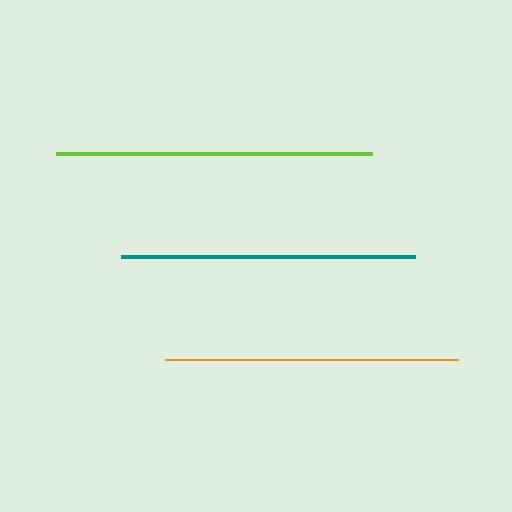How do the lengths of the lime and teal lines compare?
The lime and teal lines are approximately the same length.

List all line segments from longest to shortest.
From longest to shortest: lime, teal, orange.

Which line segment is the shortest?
The orange line is the shortest at approximately 293 pixels.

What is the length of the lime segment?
The lime segment is approximately 315 pixels long.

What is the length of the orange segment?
The orange segment is approximately 293 pixels long.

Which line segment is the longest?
The lime line is the longest at approximately 315 pixels.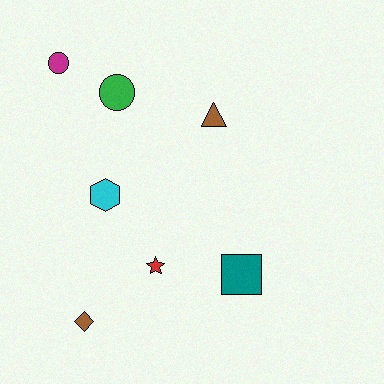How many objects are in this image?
There are 7 objects.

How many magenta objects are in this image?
There is 1 magenta object.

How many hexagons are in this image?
There is 1 hexagon.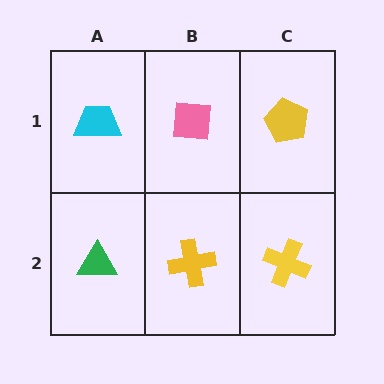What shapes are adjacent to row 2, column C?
A yellow pentagon (row 1, column C), a yellow cross (row 2, column B).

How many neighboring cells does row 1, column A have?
2.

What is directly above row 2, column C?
A yellow pentagon.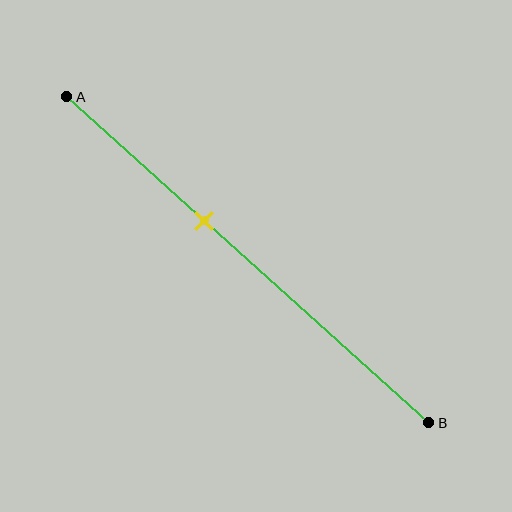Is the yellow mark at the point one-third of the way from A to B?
No, the mark is at about 40% from A, not at the 33% one-third point.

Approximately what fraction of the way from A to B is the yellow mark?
The yellow mark is approximately 40% of the way from A to B.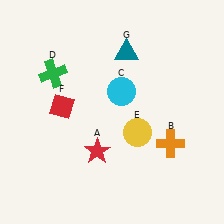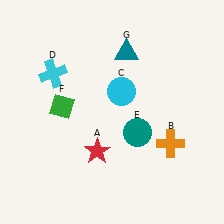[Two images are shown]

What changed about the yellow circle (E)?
In Image 1, E is yellow. In Image 2, it changed to teal.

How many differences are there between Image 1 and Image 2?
There are 3 differences between the two images.